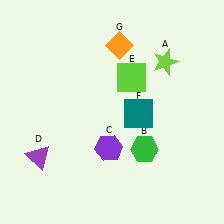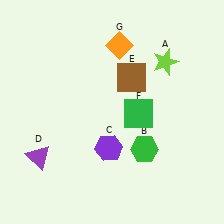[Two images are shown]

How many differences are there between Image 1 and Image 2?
There are 2 differences between the two images.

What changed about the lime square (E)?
In Image 1, E is lime. In Image 2, it changed to brown.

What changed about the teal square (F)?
In Image 1, F is teal. In Image 2, it changed to green.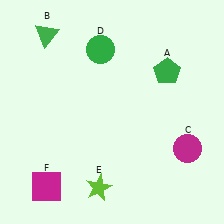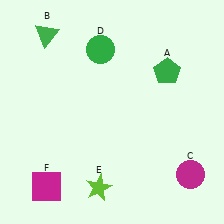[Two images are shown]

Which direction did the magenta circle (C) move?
The magenta circle (C) moved down.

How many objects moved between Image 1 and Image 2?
1 object moved between the two images.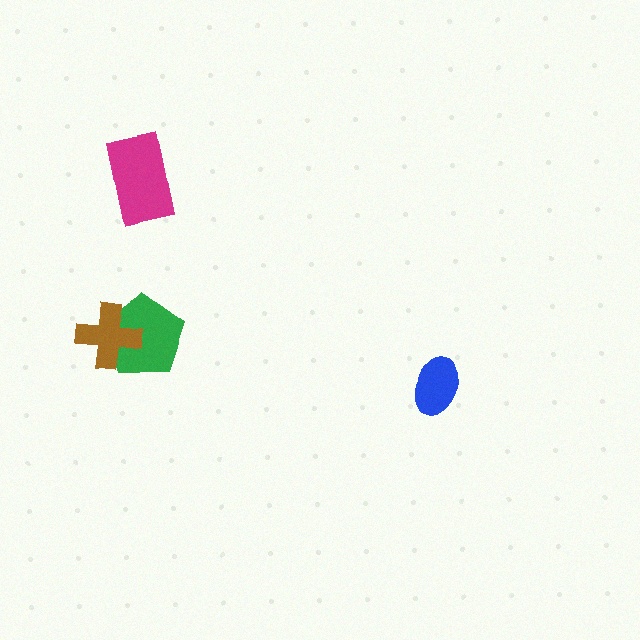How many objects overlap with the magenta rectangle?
0 objects overlap with the magenta rectangle.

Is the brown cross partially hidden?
No, no other shape covers it.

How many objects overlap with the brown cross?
1 object overlaps with the brown cross.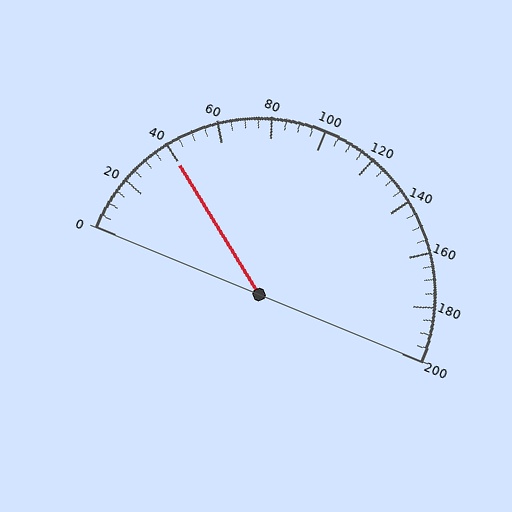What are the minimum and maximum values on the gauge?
The gauge ranges from 0 to 200.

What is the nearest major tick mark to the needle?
The nearest major tick mark is 40.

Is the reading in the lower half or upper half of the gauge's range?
The reading is in the lower half of the range (0 to 200).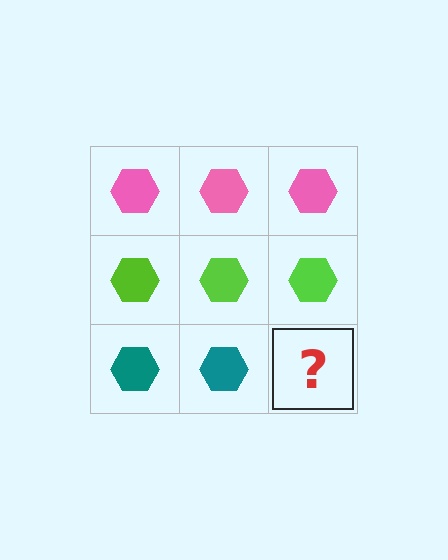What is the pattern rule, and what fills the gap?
The rule is that each row has a consistent color. The gap should be filled with a teal hexagon.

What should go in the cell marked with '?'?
The missing cell should contain a teal hexagon.